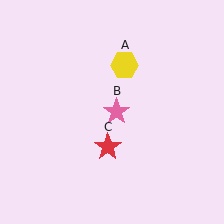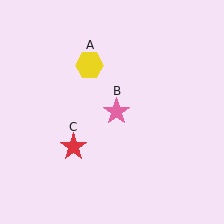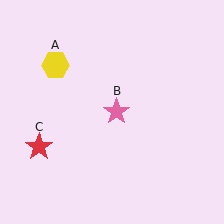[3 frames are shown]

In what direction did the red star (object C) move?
The red star (object C) moved left.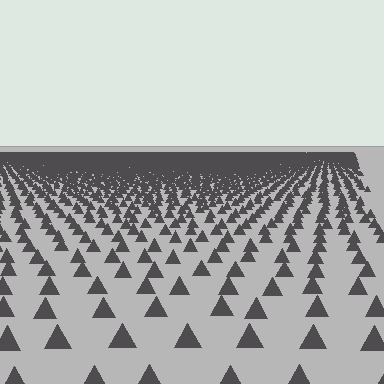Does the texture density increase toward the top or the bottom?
Density increases toward the top.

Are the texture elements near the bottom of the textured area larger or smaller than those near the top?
Larger. Near the bottom, elements are closer to the viewer and appear at a bigger on-screen size.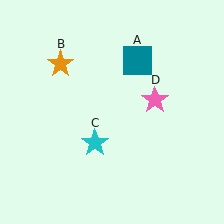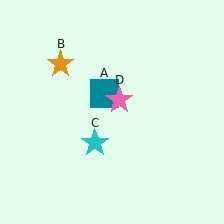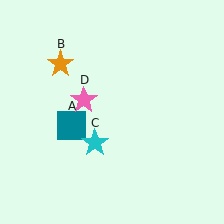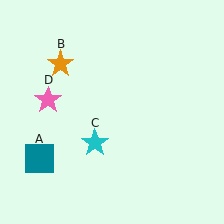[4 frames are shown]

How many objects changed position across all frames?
2 objects changed position: teal square (object A), pink star (object D).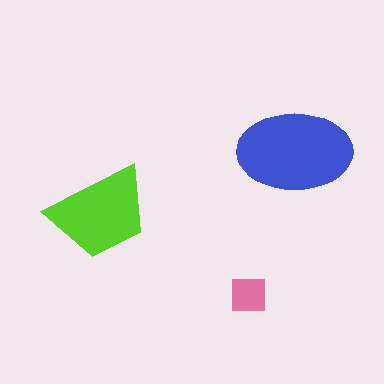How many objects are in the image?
There are 3 objects in the image.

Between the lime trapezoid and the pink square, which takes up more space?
The lime trapezoid.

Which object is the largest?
The blue ellipse.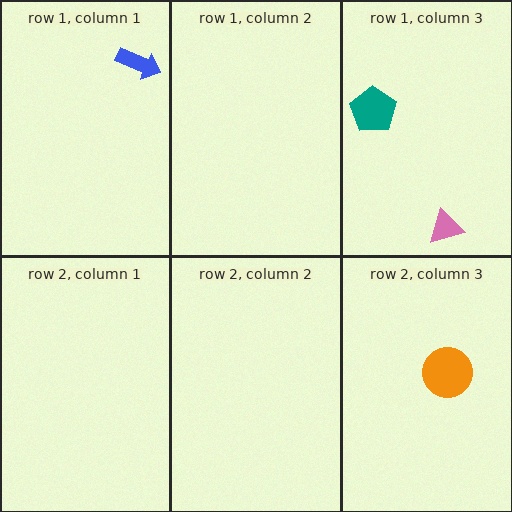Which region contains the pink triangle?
The row 1, column 3 region.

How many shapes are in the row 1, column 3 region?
2.